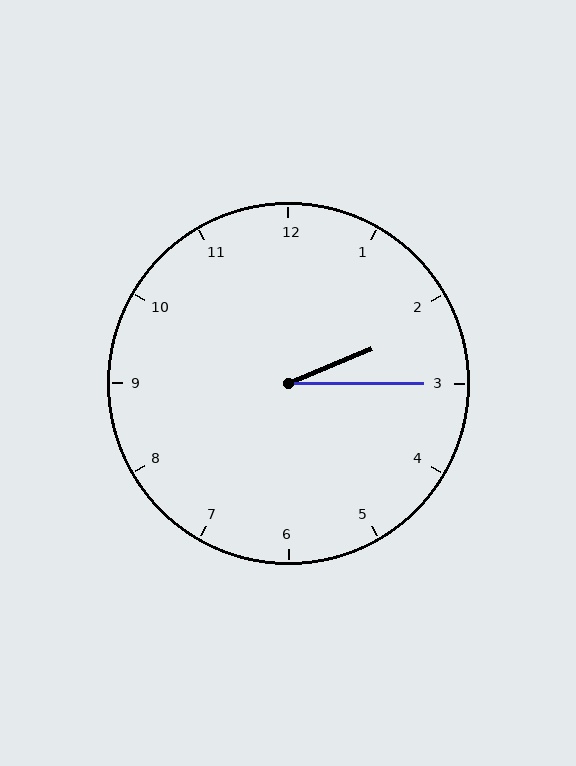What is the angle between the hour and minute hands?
Approximately 22 degrees.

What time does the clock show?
2:15.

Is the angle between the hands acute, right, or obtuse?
It is acute.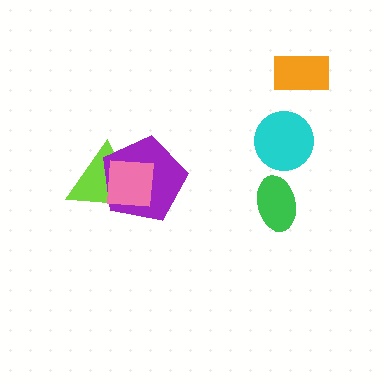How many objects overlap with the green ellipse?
0 objects overlap with the green ellipse.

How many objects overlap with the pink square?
2 objects overlap with the pink square.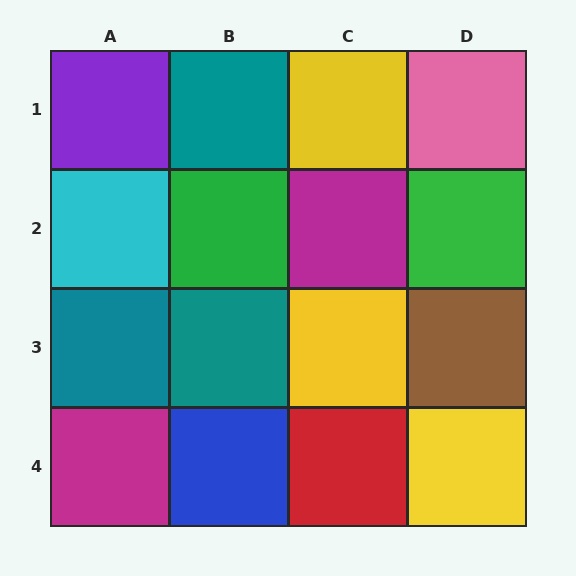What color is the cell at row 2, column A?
Cyan.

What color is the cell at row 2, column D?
Green.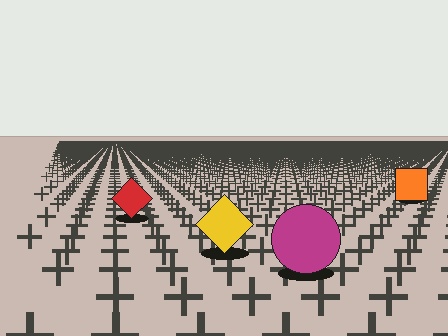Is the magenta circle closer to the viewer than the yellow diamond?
Yes. The magenta circle is closer — you can tell from the texture gradient: the ground texture is coarser near it.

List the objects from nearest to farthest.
From nearest to farthest: the magenta circle, the yellow diamond, the red diamond, the orange square.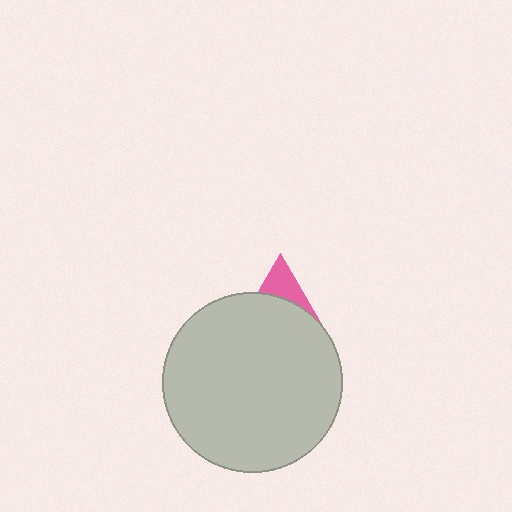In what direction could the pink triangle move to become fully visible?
The pink triangle could move up. That would shift it out from behind the light gray circle entirely.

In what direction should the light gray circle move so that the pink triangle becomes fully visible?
The light gray circle should move down. That is the shortest direction to clear the overlap and leave the pink triangle fully visible.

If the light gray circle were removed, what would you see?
You would see the complete pink triangle.